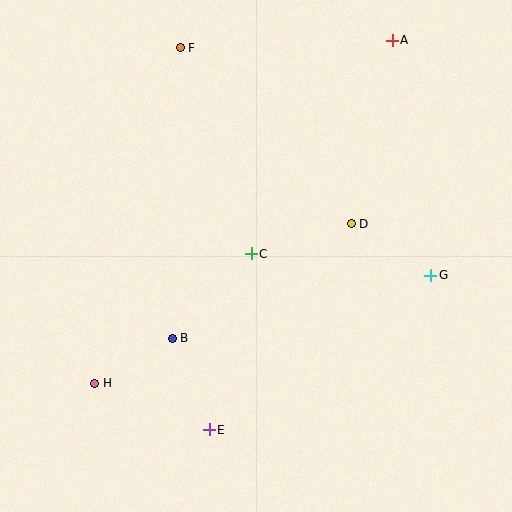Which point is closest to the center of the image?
Point C at (251, 254) is closest to the center.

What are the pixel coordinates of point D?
Point D is at (351, 224).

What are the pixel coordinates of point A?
Point A is at (392, 40).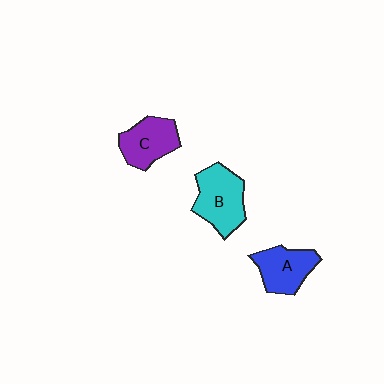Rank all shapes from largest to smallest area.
From largest to smallest: B (cyan), C (purple), A (blue).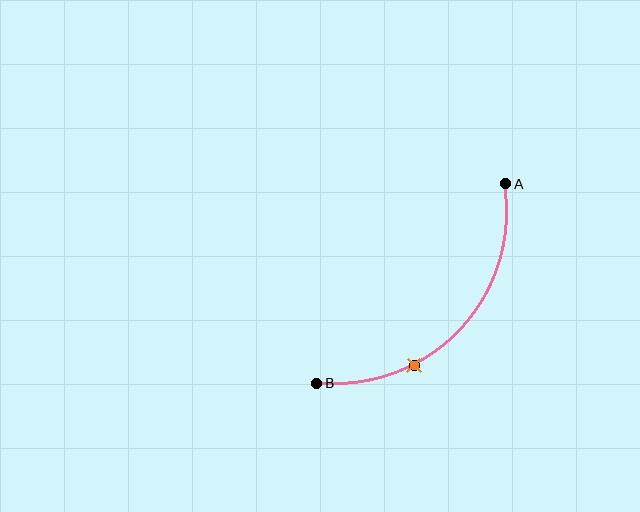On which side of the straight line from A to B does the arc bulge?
The arc bulges below and to the right of the straight line connecting A and B.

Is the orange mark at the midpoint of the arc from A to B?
No. The orange mark lies on the arc but is closer to endpoint B. The arc midpoint would be at the point on the curve equidistant along the arc from both A and B.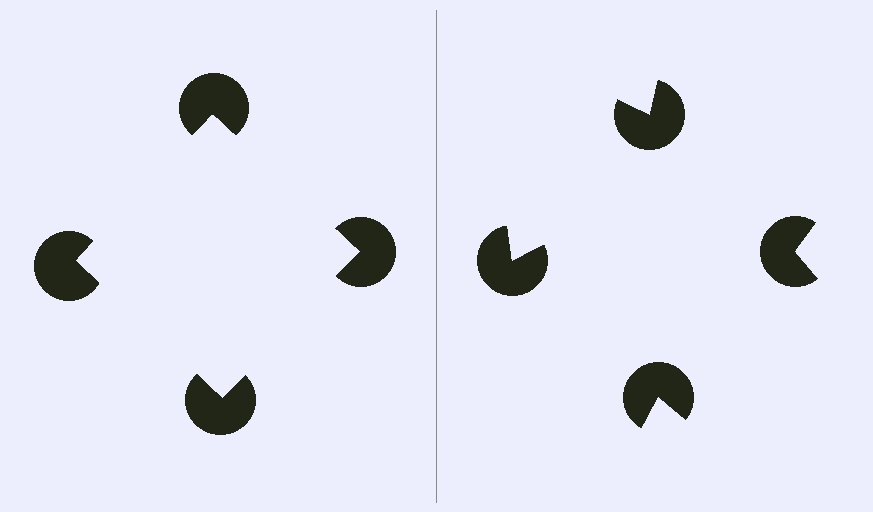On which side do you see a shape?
An illusory square appears on the left side. On the right side the wedge cuts are rotated, so no coherent shape forms.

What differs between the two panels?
The pac-man discs are positioned identically on both sides; only the wedge orientations differ. On the left they align to a square; on the right they are misaligned.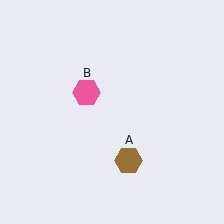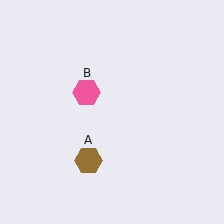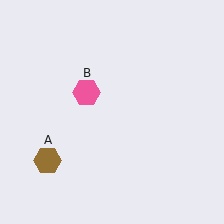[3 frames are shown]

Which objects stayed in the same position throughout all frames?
Pink hexagon (object B) remained stationary.